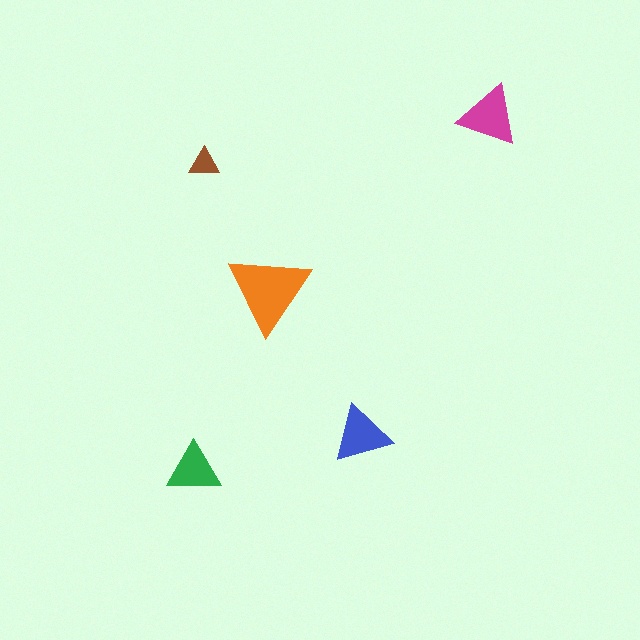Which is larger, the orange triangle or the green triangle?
The orange one.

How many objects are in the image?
There are 5 objects in the image.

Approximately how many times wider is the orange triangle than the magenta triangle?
About 1.5 times wider.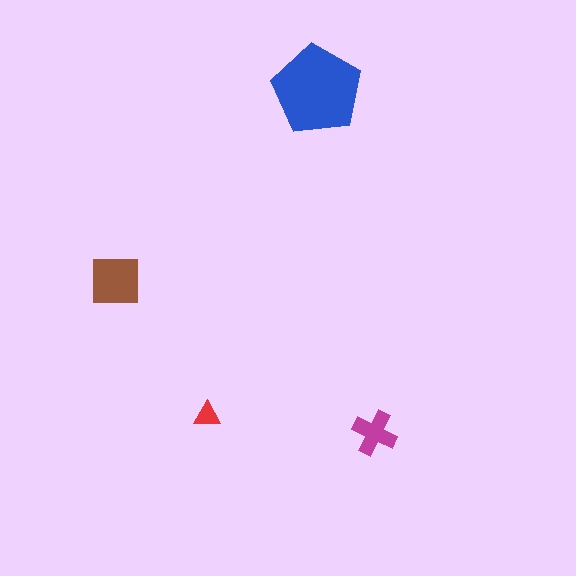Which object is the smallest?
The red triangle.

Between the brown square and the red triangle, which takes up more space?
The brown square.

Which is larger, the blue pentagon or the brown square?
The blue pentagon.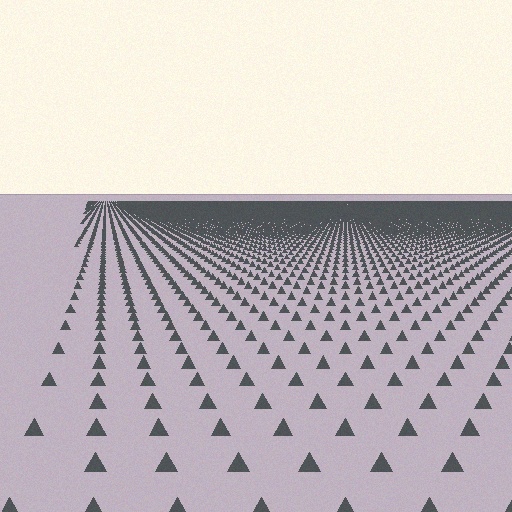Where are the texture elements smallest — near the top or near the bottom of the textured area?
Near the top.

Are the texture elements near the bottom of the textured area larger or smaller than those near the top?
Larger. Near the bottom, elements are closer to the viewer and appear at a bigger on-screen size.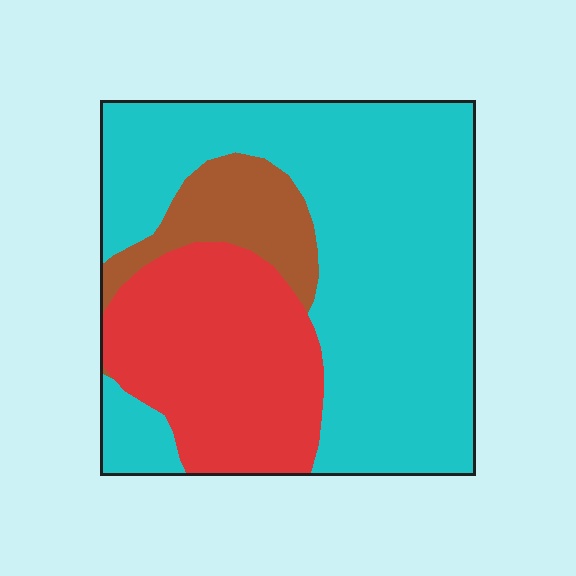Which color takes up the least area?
Brown, at roughly 10%.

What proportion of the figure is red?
Red covers roughly 30% of the figure.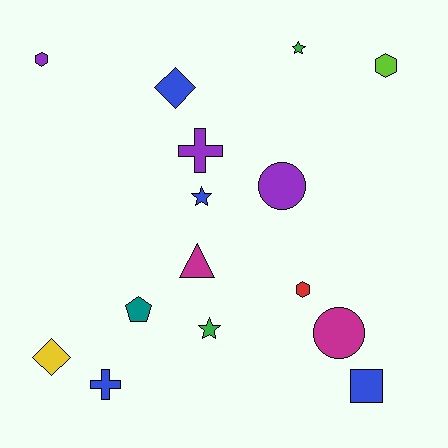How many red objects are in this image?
There is 1 red object.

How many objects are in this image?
There are 15 objects.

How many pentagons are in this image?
There is 1 pentagon.